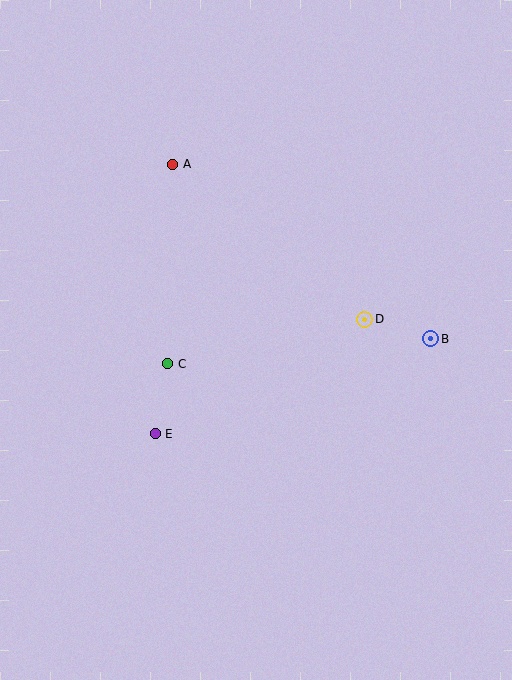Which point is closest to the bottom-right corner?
Point B is closest to the bottom-right corner.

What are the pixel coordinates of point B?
Point B is at (431, 339).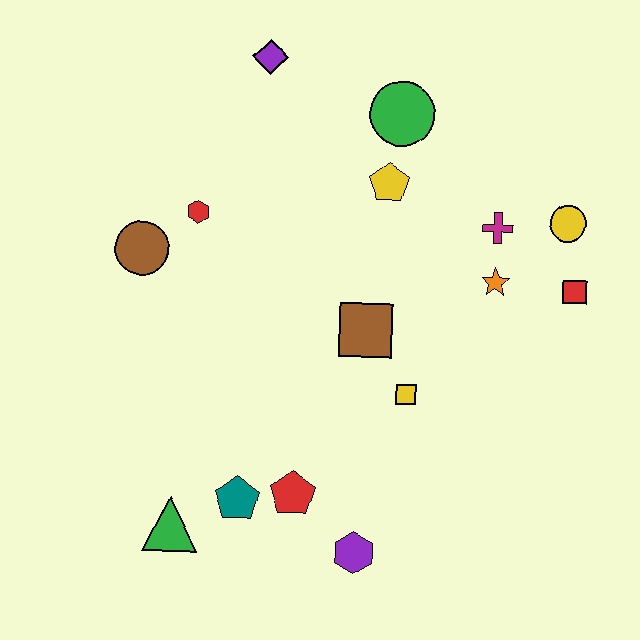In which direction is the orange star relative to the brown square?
The orange star is to the right of the brown square.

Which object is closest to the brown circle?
The red hexagon is closest to the brown circle.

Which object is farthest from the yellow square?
The purple diamond is farthest from the yellow square.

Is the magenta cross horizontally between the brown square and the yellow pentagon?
No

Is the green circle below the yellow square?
No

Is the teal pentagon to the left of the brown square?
Yes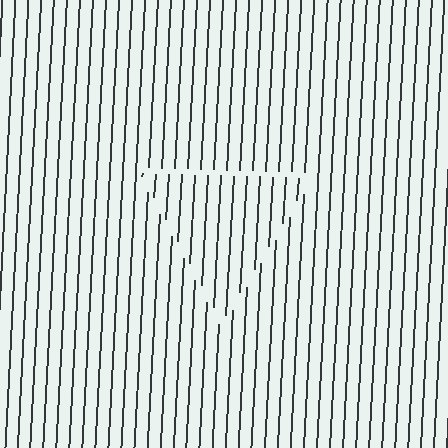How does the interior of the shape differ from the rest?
The interior of the shape contains the same grating, shifted by half a period — the contour is defined by the phase discontinuity where line-ends from the inner and outer gratings abut.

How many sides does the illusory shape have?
3 sides — the line-ends trace a triangle.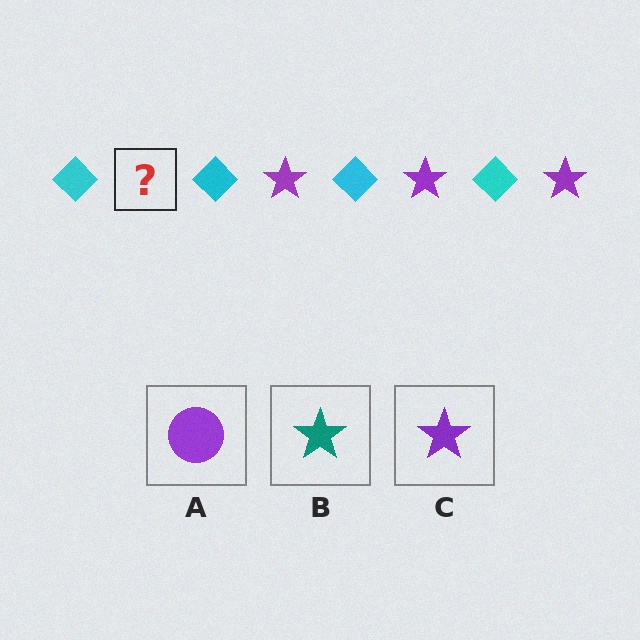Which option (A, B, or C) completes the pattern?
C.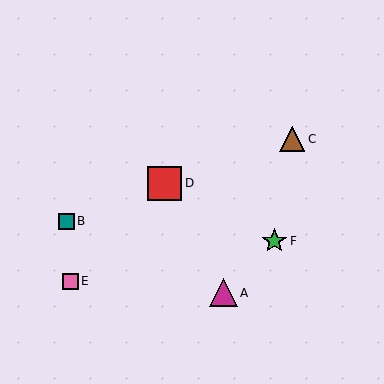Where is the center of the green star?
The center of the green star is at (274, 241).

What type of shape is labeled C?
Shape C is a brown triangle.